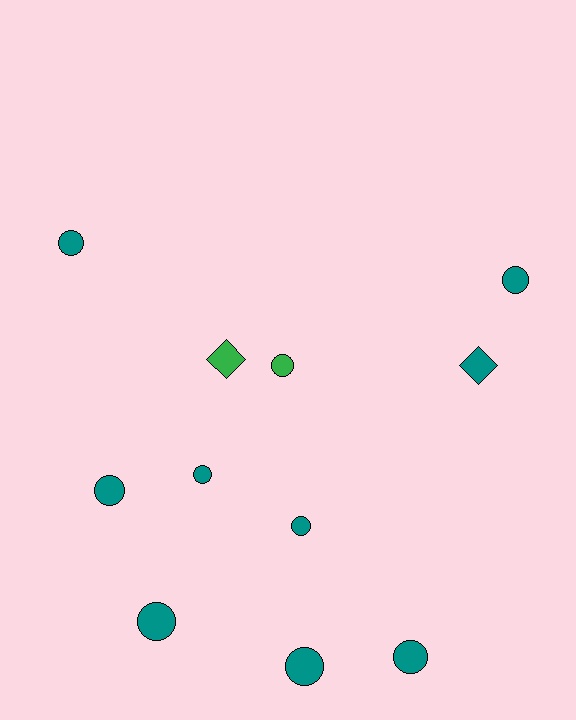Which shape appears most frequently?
Circle, with 9 objects.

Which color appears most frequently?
Teal, with 9 objects.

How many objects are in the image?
There are 11 objects.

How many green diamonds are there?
There is 1 green diamond.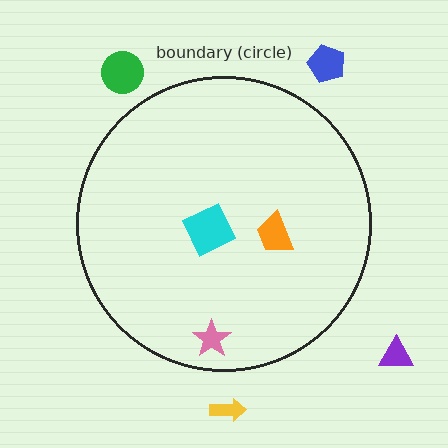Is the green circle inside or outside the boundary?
Outside.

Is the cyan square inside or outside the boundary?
Inside.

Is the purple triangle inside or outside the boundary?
Outside.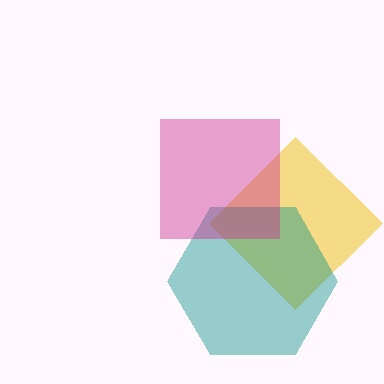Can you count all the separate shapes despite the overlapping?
Yes, there are 3 separate shapes.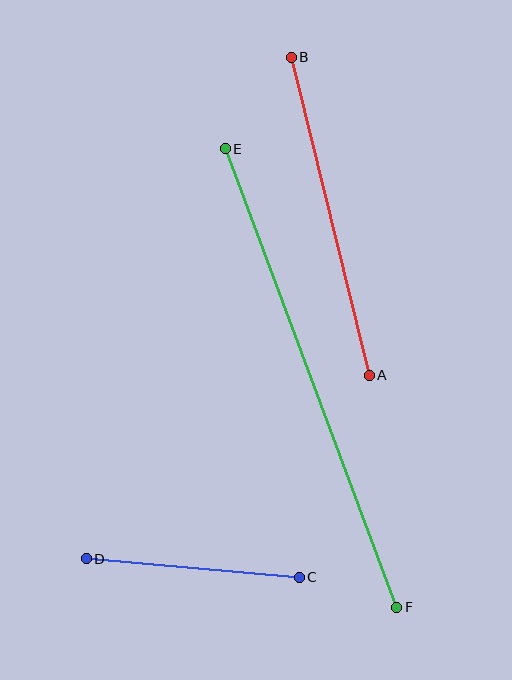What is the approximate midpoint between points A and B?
The midpoint is at approximately (330, 216) pixels.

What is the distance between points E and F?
The distance is approximately 489 pixels.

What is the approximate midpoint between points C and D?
The midpoint is at approximately (193, 568) pixels.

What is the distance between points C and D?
The distance is approximately 214 pixels.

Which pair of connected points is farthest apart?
Points E and F are farthest apart.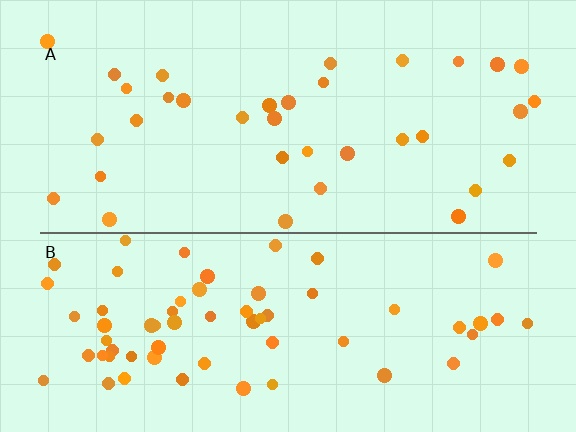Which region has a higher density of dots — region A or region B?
B (the bottom).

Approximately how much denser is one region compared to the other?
Approximately 1.8× — region B over region A.